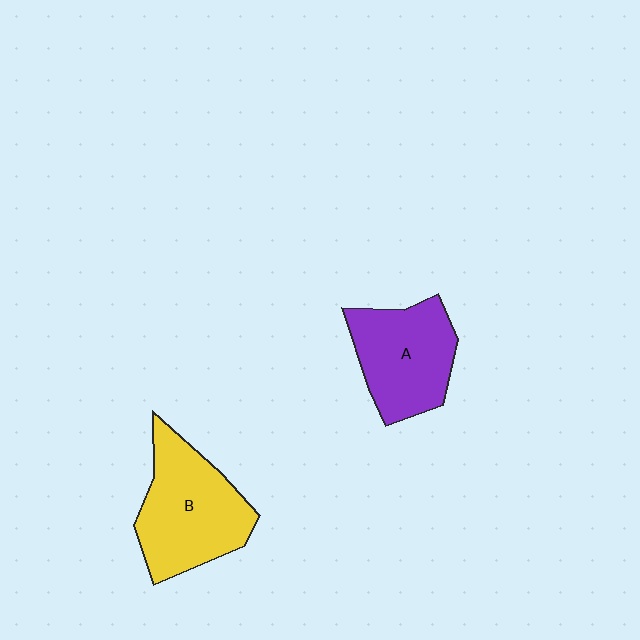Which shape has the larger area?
Shape B (yellow).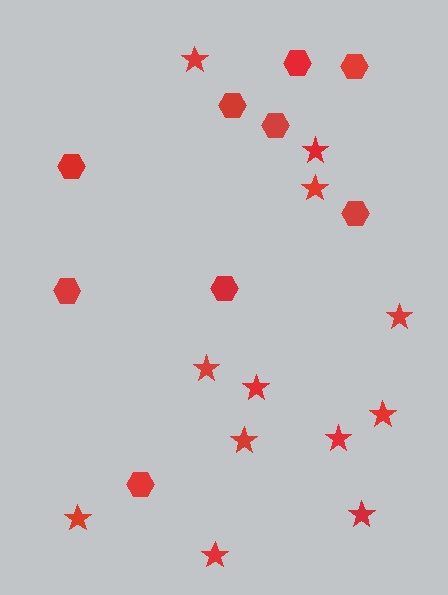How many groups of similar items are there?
There are 2 groups: one group of hexagons (9) and one group of stars (12).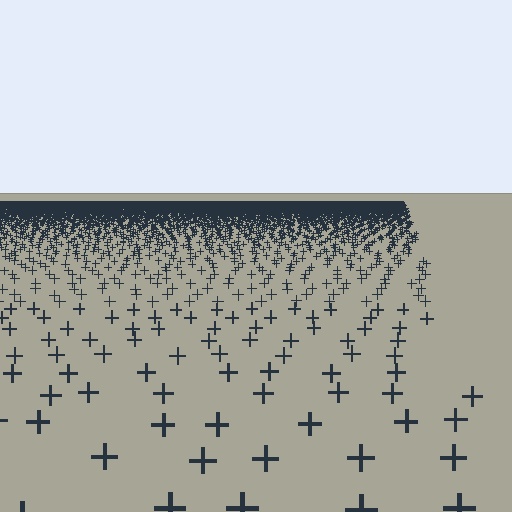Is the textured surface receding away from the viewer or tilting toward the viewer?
The surface is receding away from the viewer. Texture elements get smaller and denser toward the top.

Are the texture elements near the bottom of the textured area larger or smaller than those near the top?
Larger. Near the bottom, elements are closer to the viewer and appear at a bigger on-screen size.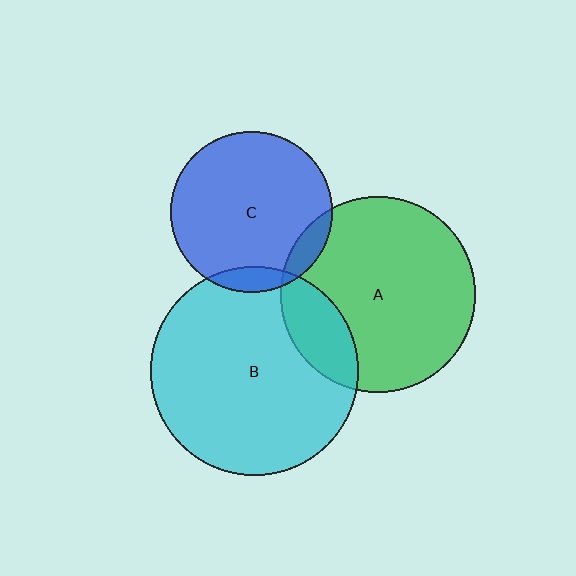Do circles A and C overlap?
Yes.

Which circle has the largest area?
Circle B (cyan).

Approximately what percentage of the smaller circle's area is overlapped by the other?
Approximately 10%.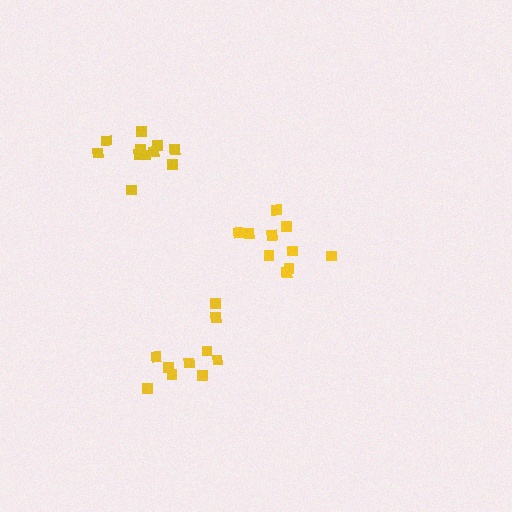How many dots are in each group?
Group 1: 10 dots, Group 2: 10 dots, Group 3: 11 dots (31 total).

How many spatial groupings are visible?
There are 3 spatial groupings.